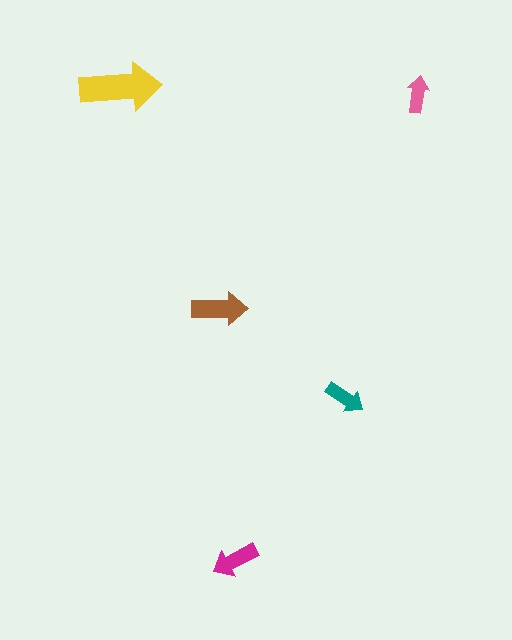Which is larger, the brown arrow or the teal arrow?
The brown one.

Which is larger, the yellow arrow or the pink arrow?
The yellow one.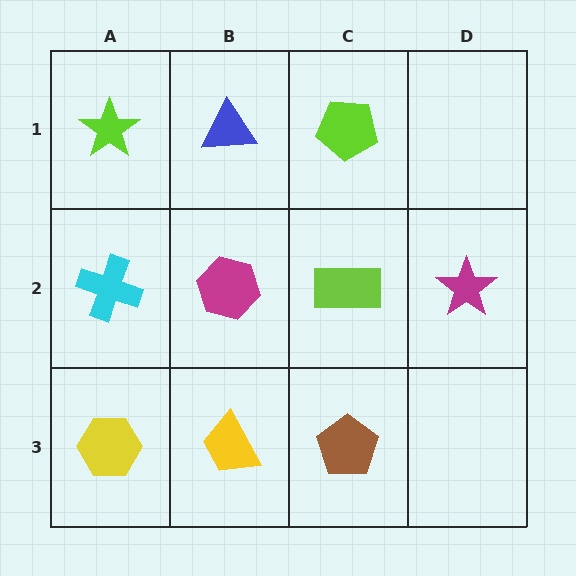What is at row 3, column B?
A yellow trapezoid.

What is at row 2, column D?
A magenta star.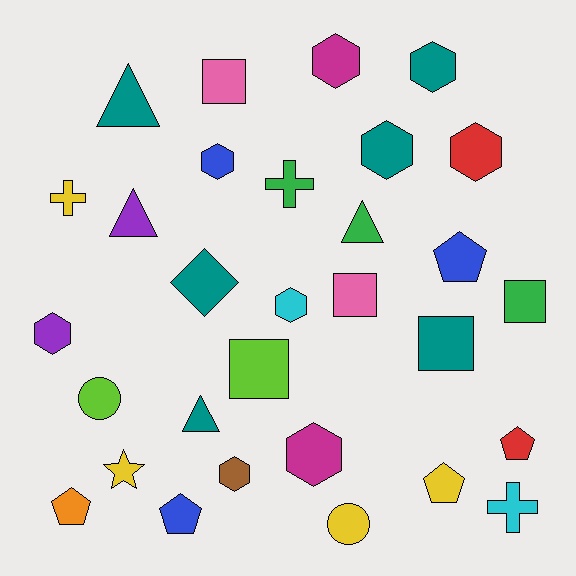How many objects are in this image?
There are 30 objects.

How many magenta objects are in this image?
There are 2 magenta objects.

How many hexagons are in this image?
There are 9 hexagons.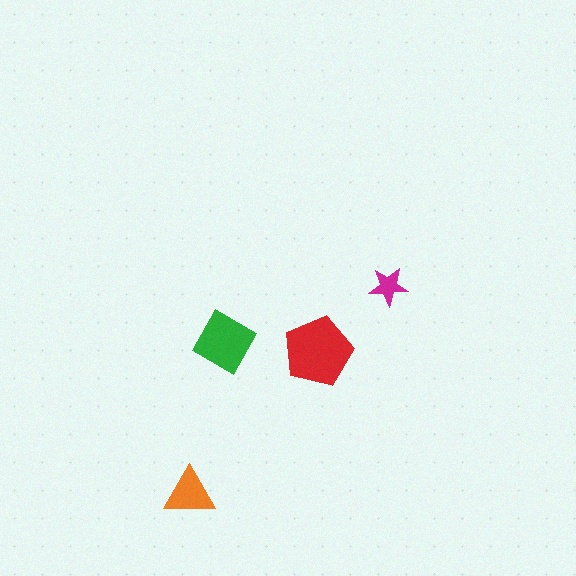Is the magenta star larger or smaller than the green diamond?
Smaller.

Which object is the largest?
The red pentagon.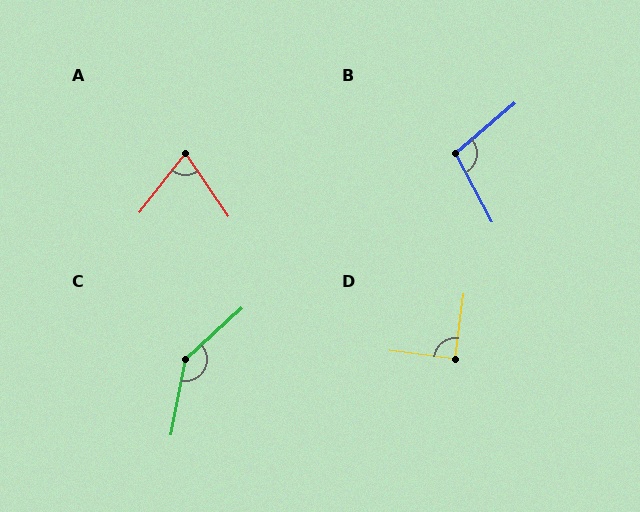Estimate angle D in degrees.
Approximately 90 degrees.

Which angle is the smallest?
A, at approximately 72 degrees.